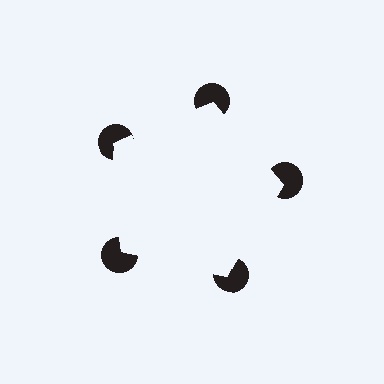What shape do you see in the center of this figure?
An illusory pentagon — its edges are inferred from the aligned wedge cuts in the pac-man discs, not physically drawn.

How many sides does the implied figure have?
5 sides.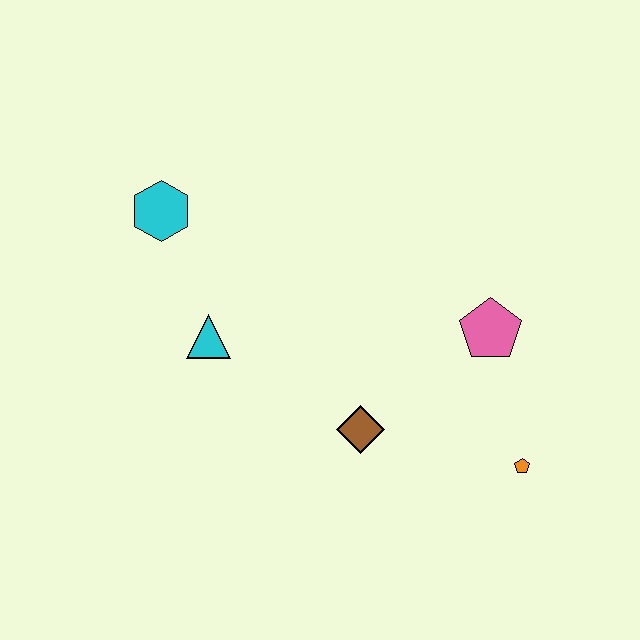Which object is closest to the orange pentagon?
The pink pentagon is closest to the orange pentagon.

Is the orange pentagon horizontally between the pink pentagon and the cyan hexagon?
No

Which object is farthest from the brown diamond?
The cyan hexagon is farthest from the brown diamond.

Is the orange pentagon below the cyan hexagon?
Yes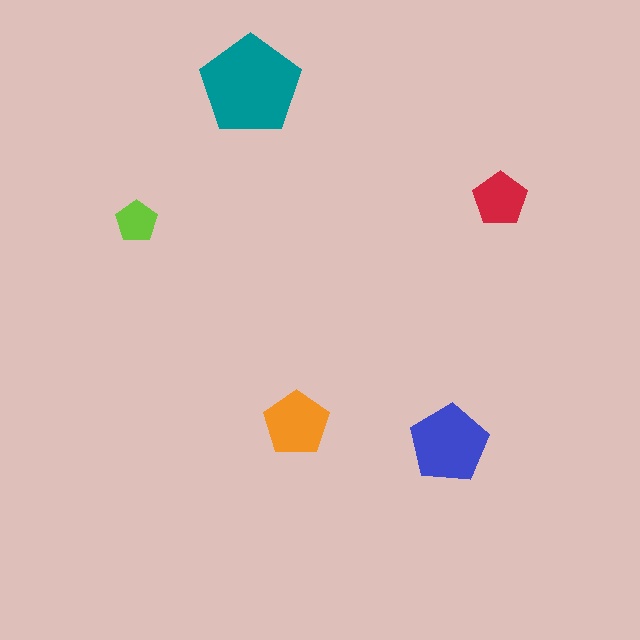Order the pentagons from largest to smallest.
the teal one, the blue one, the orange one, the red one, the lime one.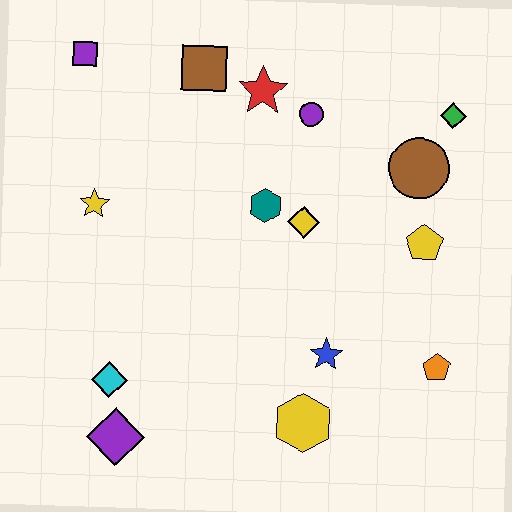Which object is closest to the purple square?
The brown square is closest to the purple square.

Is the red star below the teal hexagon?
No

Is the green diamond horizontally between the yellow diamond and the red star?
No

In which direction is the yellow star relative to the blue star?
The yellow star is to the left of the blue star.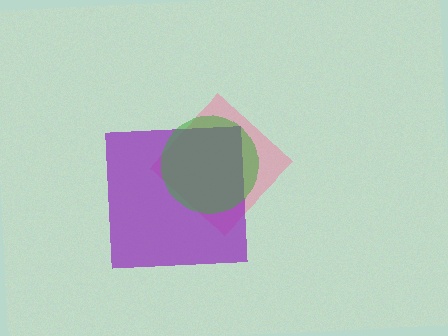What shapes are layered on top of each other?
The layered shapes are: a pink diamond, a purple square, a green circle.